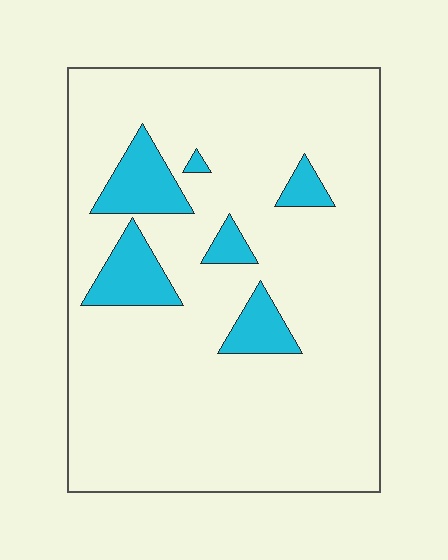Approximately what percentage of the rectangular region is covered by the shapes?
Approximately 10%.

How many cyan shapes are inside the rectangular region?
6.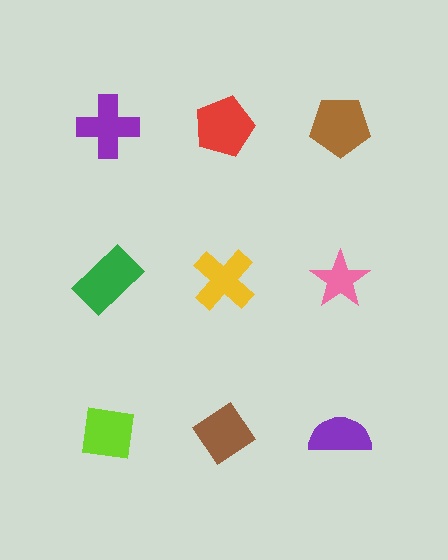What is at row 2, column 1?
A green rectangle.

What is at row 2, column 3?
A pink star.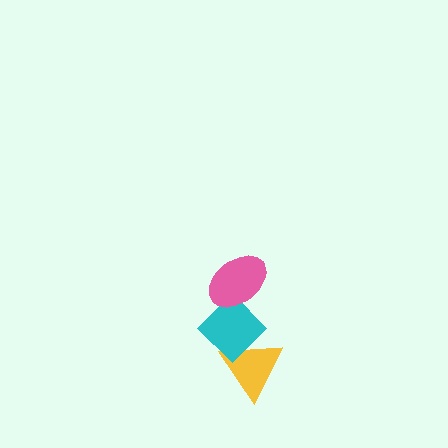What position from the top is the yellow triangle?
The yellow triangle is 3rd from the top.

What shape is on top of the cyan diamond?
The pink ellipse is on top of the cyan diamond.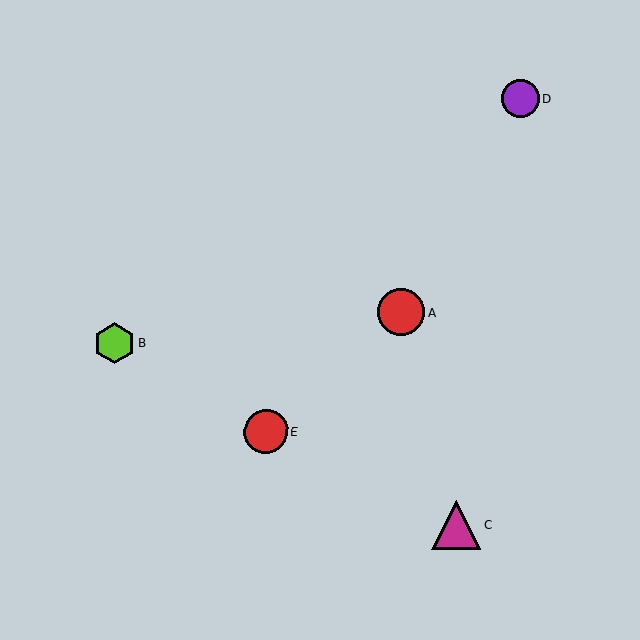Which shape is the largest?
The magenta triangle (labeled C) is the largest.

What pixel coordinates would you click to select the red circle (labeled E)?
Click at (266, 431) to select the red circle E.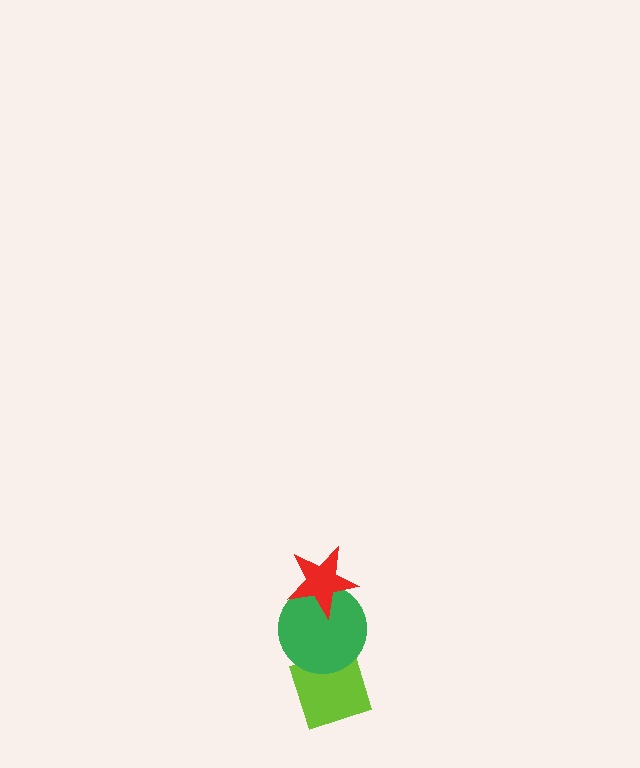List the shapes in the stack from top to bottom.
From top to bottom: the red star, the green circle, the lime diamond.